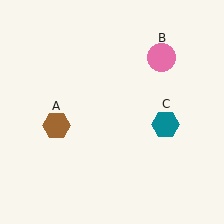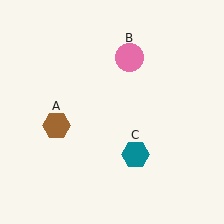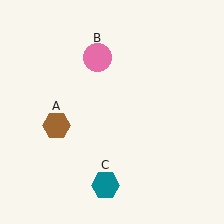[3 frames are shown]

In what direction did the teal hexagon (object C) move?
The teal hexagon (object C) moved down and to the left.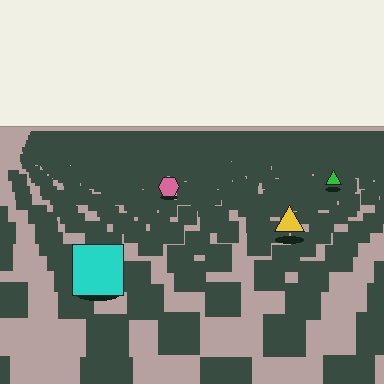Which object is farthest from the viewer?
The green triangle is farthest from the viewer. It appears smaller and the ground texture around it is denser.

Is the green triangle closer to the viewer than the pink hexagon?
No. The pink hexagon is closer — you can tell from the texture gradient: the ground texture is coarser near it.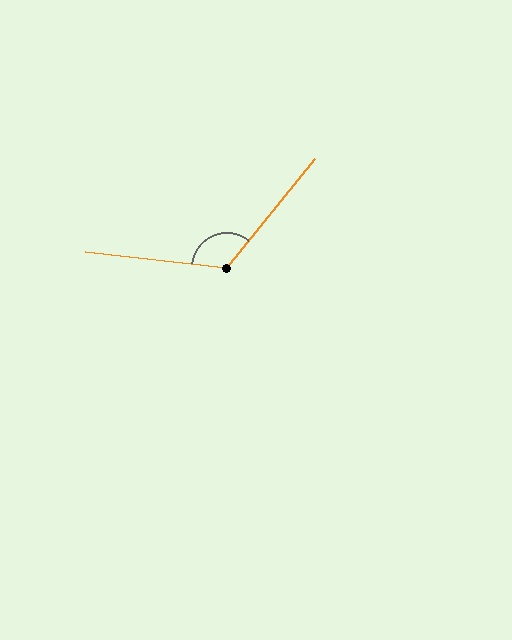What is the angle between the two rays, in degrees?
Approximately 122 degrees.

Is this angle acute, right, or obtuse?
It is obtuse.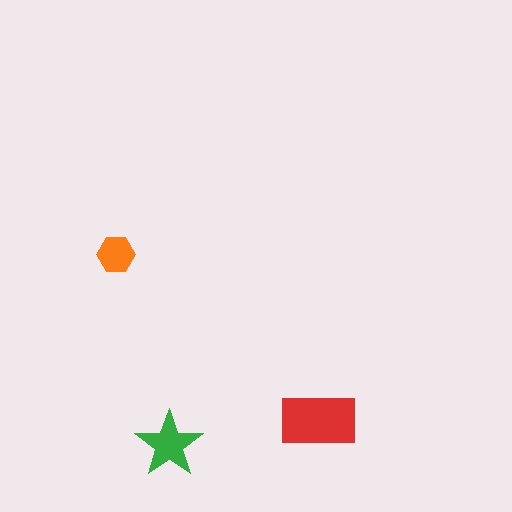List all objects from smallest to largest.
The orange hexagon, the green star, the red rectangle.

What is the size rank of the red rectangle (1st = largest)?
1st.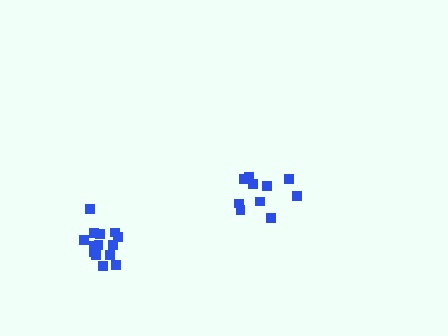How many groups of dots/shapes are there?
There are 2 groups.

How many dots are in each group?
Group 1: 10 dots, Group 2: 14 dots (24 total).